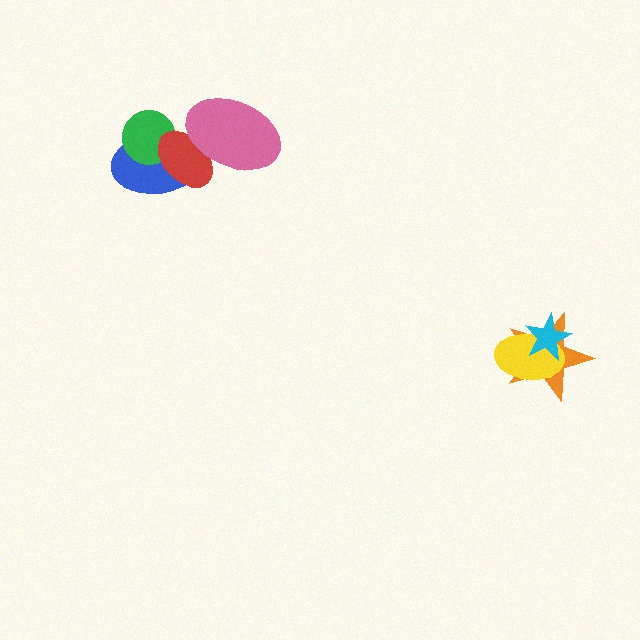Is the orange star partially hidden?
Yes, it is partially covered by another shape.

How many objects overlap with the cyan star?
2 objects overlap with the cyan star.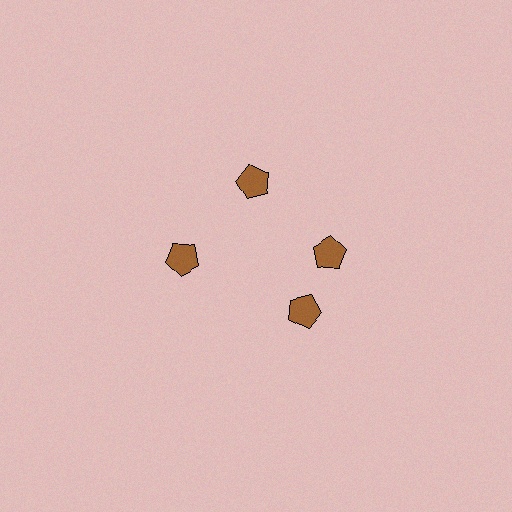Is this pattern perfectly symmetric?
No. The 4 brown pentagons are arranged in a ring, but one element near the 6 o'clock position is rotated out of alignment along the ring, breaking the 4-fold rotational symmetry.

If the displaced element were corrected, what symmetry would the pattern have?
It would have 4-fold rotational symmetry — the pattern would map onto itself every 90 degrees.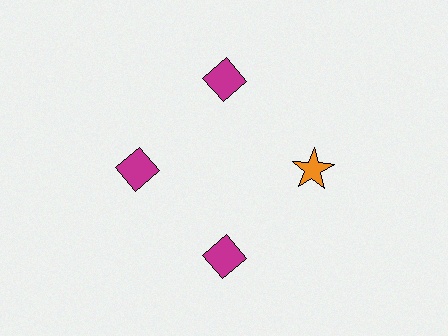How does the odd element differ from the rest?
It differs in both color (orange instead of magenta) and shape (star instead of diamond).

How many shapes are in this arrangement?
There are 4 shapes arranged in a ring pattern.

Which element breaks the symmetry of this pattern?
The orange star at roughly the 3 o'clock position breaks the symmetry. All other shapes are magenta diamonds.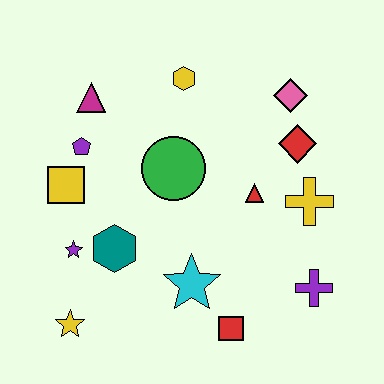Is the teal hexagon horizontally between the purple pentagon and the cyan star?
Yes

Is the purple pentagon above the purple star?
Yes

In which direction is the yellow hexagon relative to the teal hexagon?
The yellow hexagon is above the teal hexagon.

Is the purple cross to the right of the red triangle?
Yes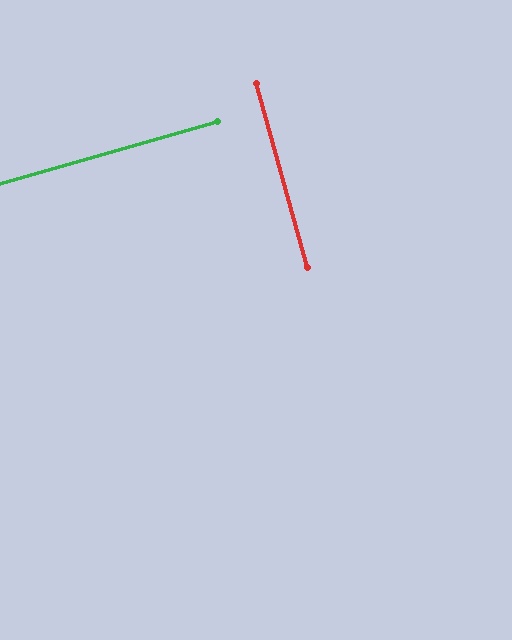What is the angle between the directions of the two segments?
Approximately 90 degrees.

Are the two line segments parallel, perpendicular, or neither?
Perpendicular — they meet at approximately 90°.